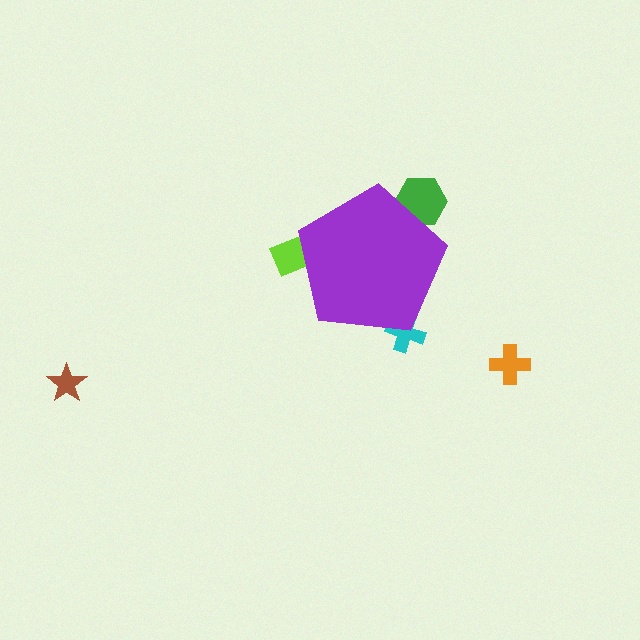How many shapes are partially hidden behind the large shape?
3 shapes are partially hidden.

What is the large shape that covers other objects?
A purple pentagon.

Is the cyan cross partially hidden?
Yes, the cyan cross is partially hidden behind the purple pentagon.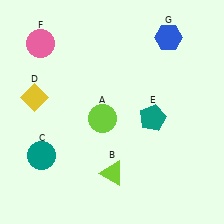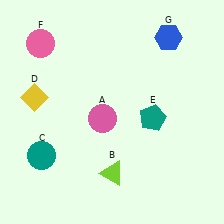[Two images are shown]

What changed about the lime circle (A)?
In Image 1, A is lime. In Image 2, it changed to pink.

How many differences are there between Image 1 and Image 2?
There is 1 difference between the two images.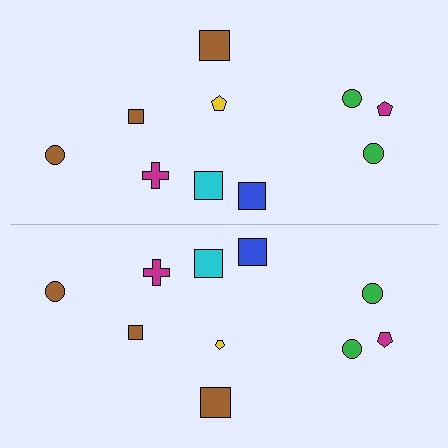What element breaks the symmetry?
The yellow pentagon on the bottom side has a different size than its mirror counterpart.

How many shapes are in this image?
There are 20 shapes in this image.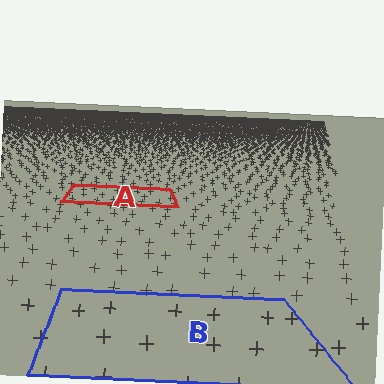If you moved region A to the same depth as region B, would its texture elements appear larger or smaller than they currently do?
They would appear larger. At a closer depth, the same texture elements are projected at a bigger on-screen size.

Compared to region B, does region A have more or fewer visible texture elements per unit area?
Region A has more texture elements per unit area — they are packed more densely because it is farther away.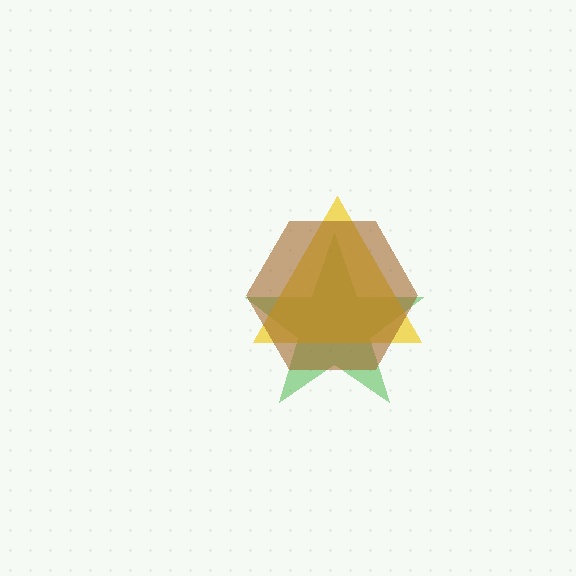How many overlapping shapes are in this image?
There are 3 overlapping shapes in the image.